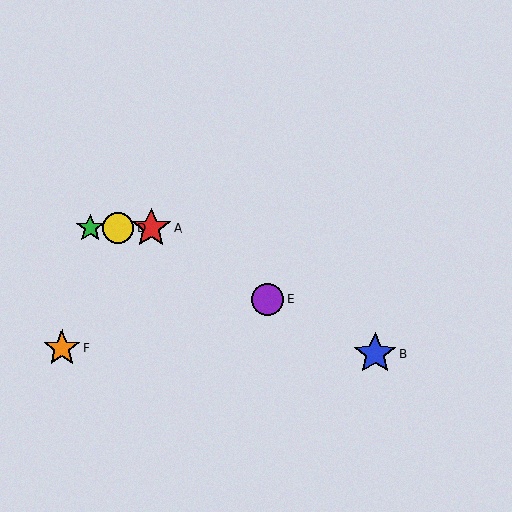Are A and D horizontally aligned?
Yes, both are at y≈228.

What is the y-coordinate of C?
Object C is at y≈228.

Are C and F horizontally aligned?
No, C is at y≈228 and F is at y≈348.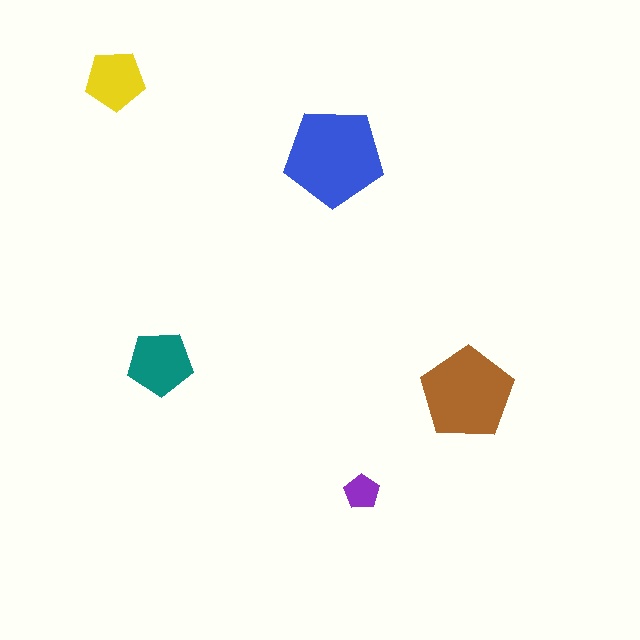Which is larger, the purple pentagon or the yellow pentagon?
The yellow one.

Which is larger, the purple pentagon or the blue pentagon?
The blue one.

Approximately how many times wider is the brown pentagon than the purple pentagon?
About 2.5 times wider.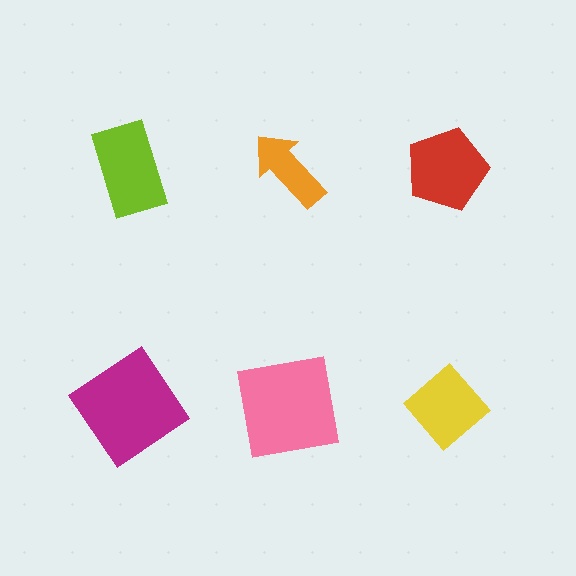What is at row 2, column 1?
A magenta diamond.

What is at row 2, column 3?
A yellow diamond.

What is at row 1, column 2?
An orange arrow.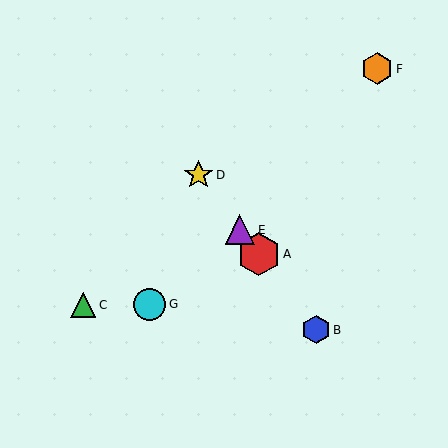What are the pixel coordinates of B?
Object B is at (316, 330).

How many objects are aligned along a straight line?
4 objects (A, B, D, E) are aligned along a straight line.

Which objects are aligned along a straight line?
Objects A, B, D, E are aligned along a straight line.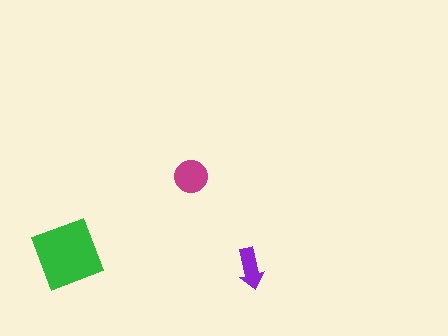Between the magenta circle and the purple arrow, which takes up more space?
The magenta circle.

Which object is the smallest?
The purple arrow.